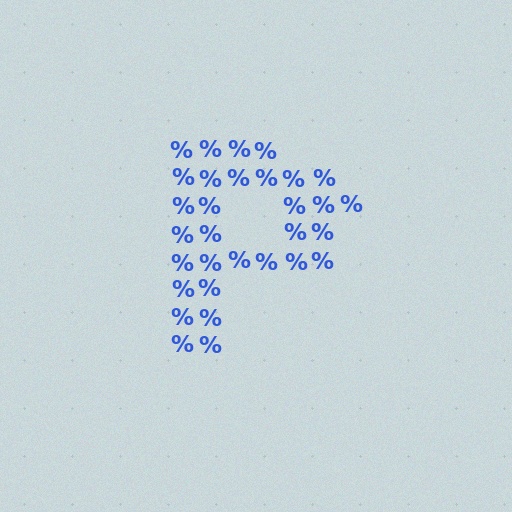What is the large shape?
The large shape is the letter P.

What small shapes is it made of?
It is made of small percent signs.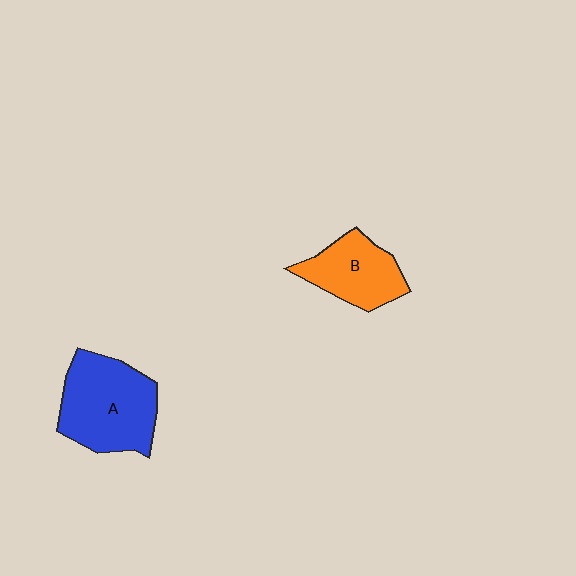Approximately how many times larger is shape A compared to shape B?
Approximately 1.5 times.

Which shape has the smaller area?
Shape B (orange).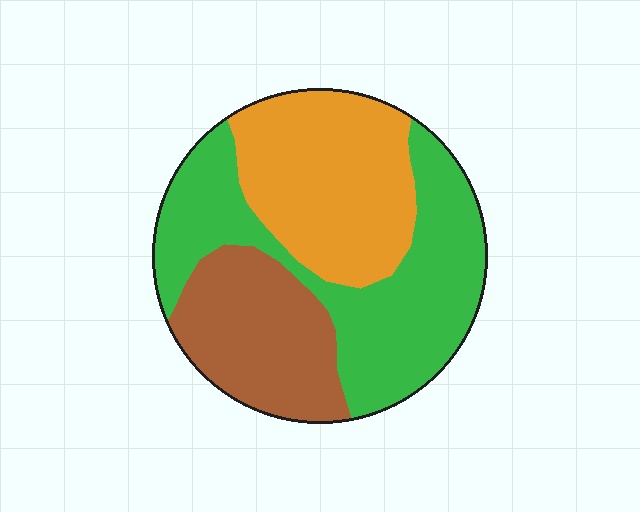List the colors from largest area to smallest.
From largest to smallest: green, orange, brown.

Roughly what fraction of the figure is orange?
Orange covers around 35% of the figure.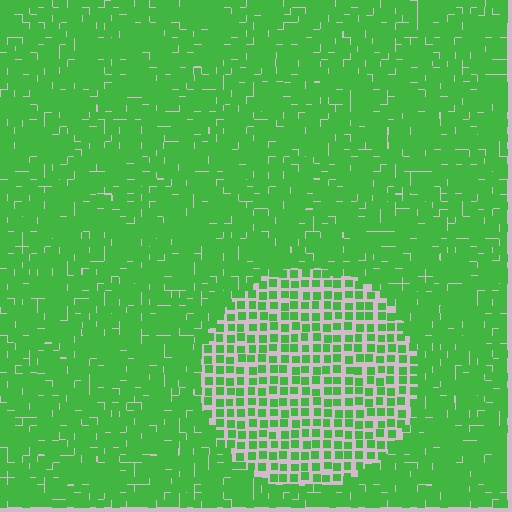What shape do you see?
I see a circle.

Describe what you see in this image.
The image contains small green elements arranged at two different densities. A circle-shaped region is visible where the elements are less densely packed than the surrounding area.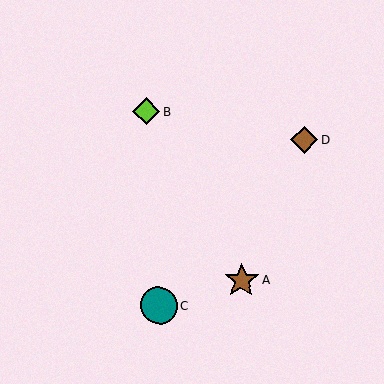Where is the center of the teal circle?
The center of the teal circle is at (159, 306).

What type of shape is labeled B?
Shape B is a lime diamond.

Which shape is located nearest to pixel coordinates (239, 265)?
The brown star (labeled A) at (242, 280) is nearest to that location.